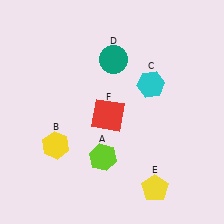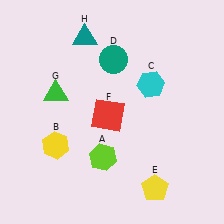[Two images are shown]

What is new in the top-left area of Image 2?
A teal triangle (H) was added in the top-left area of Image 2.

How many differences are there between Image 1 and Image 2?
There are 2 differences between the two images.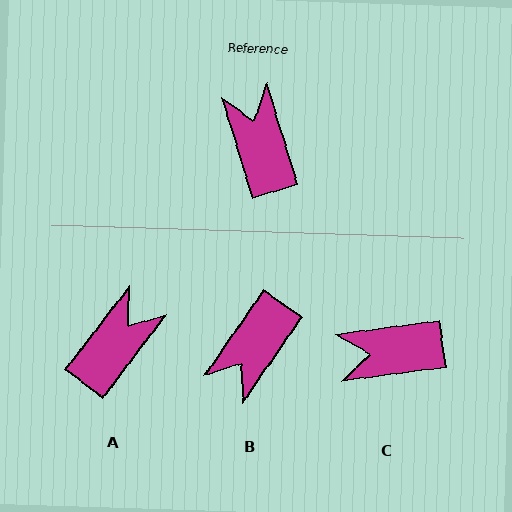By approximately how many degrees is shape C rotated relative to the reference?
Approximately 81 degrees counter-clockwise.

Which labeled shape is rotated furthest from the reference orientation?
B, about 128 degrees away.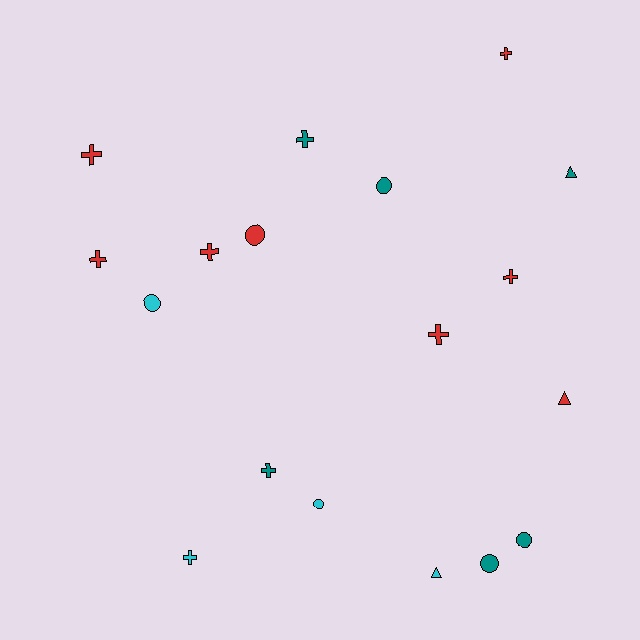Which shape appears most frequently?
Cross, with 9 objects.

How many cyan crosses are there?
There is 1 cyan cross.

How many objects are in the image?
There are 18 objects.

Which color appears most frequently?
Red, with 8 objects.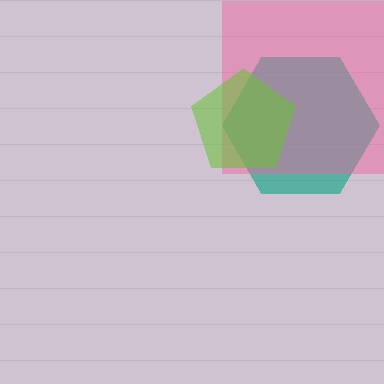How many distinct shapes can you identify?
There are 3 distinct shapes: a teal hexagon, a pink square, a lime pentagon.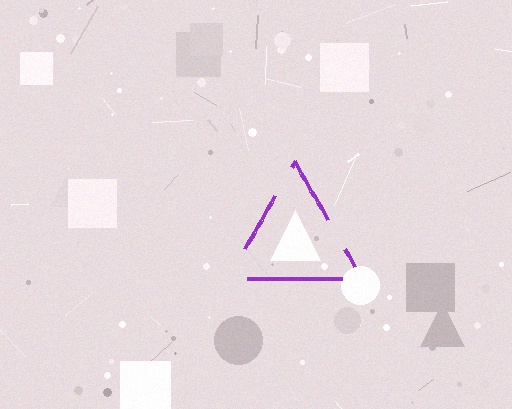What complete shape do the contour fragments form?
The contour fragments form a triangle.